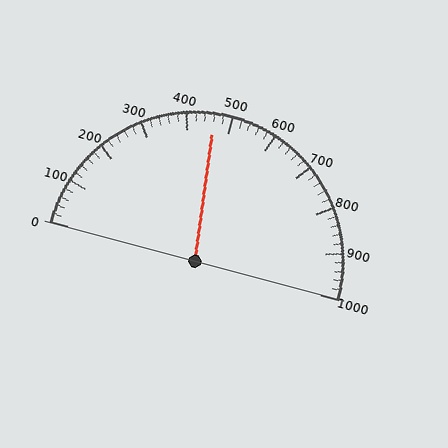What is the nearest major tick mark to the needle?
The nearest major tick mark is 500.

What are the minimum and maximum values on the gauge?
The gauge ranges from 0 to 1000.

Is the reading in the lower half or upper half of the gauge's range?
The reading is in the lower half of the range (0 to 1000).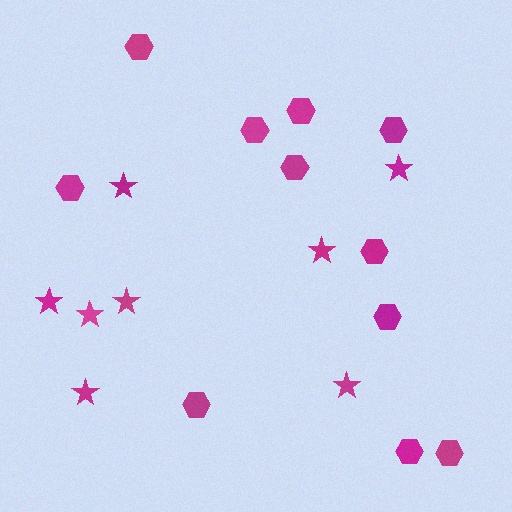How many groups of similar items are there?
There are 2 groups: one group of hexagons (11) and one group of stars (8).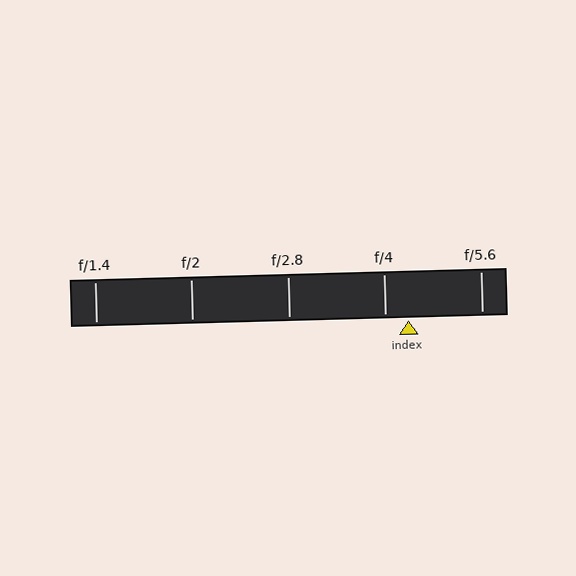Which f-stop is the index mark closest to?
The index mark is closest to f/4.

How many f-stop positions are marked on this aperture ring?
There are 5 f-stop positions marked.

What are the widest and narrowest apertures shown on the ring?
The widest aperture shown is f/1.4 and the narrowest is f/5.6.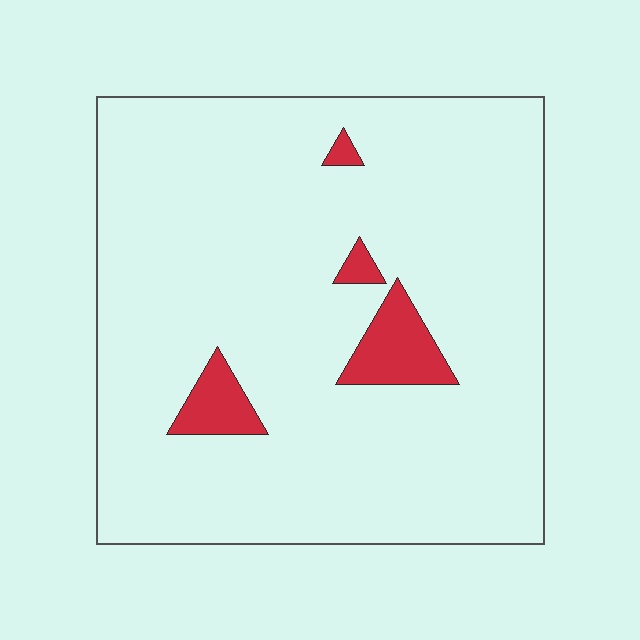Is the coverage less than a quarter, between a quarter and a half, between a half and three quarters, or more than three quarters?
Less than a quarter.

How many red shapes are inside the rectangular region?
4.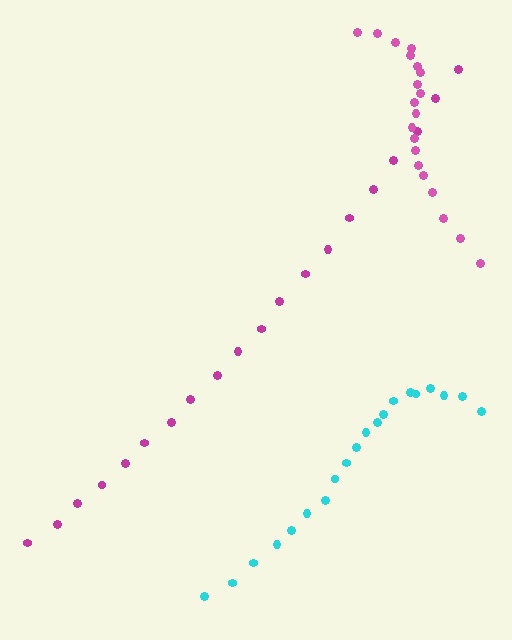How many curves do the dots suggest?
There are 3 distinct paths.